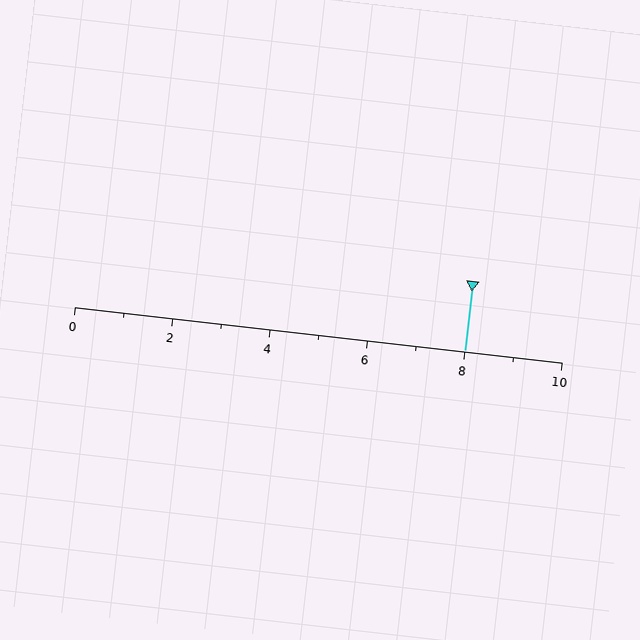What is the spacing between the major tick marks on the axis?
The major ticks are spaced 2 apart.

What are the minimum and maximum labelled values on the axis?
The axis runs from 0 to 10.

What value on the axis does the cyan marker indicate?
The marker indicates approximately 8.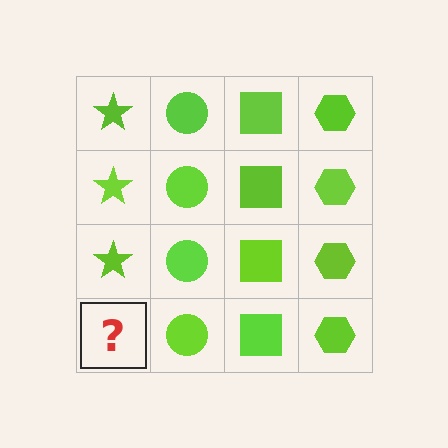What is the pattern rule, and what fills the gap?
The rule is that each column has a consistent shape. The gap should be filled with a lime star.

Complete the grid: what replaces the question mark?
The question mark should be replaced with a lime star.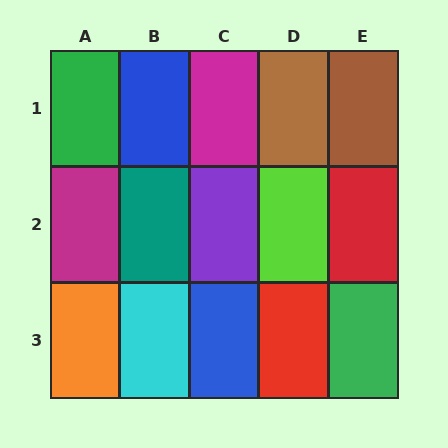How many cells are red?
2 cells are red.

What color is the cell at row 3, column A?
Orange.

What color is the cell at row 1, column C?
Magenta.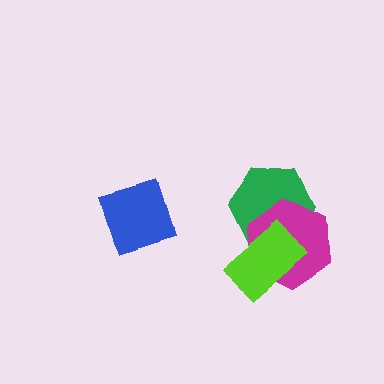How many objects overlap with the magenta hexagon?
2 objects overlap with the magenta hexagon.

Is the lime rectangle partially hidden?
No, no other shape covers it.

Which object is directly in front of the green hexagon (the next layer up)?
The magenta hexagon is directly in front of the green hexagon.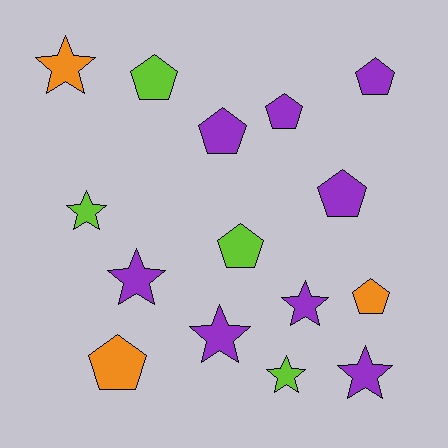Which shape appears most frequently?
Pentagon, with 8 objects.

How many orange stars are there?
There is 1 orange star.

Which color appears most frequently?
Purple, with 8 objects.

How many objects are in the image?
There are 15 objects.